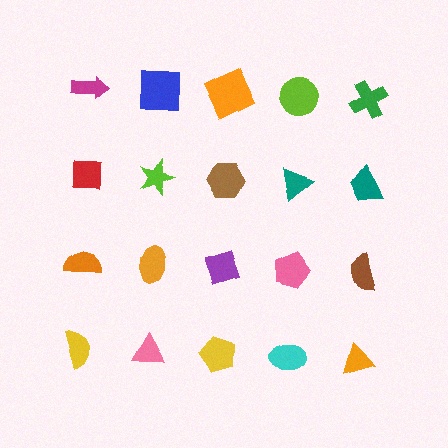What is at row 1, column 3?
An orange square.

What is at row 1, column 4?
A lime circle.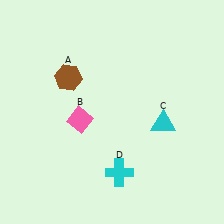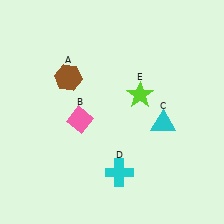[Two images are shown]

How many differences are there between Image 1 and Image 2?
There is 1 difference between the two images.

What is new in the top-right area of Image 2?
A lime star (E) was added in the top-right area of Image 2.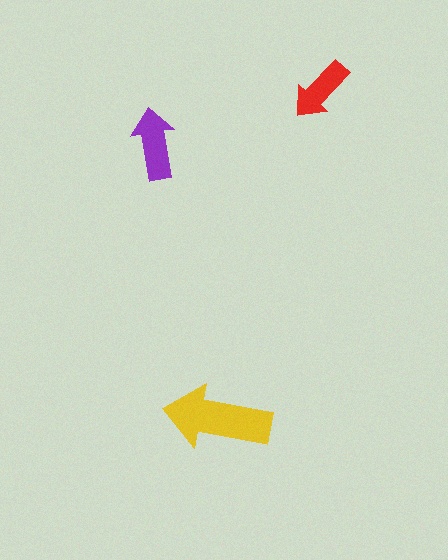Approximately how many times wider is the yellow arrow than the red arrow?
About 1.5 times wider.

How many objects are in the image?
There are 3 objects in the image.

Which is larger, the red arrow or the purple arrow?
The purple one.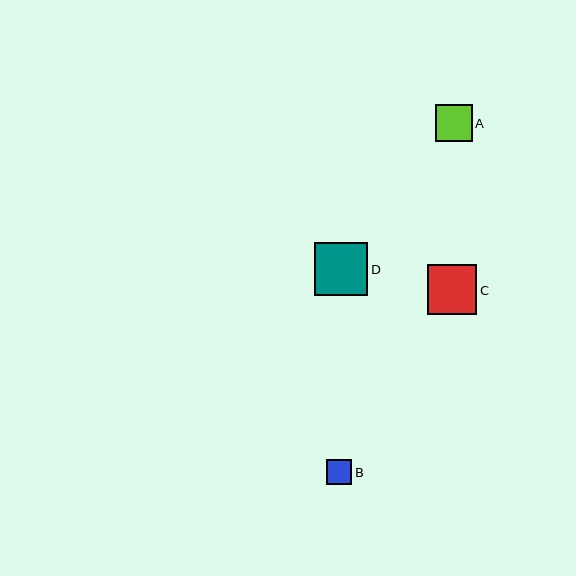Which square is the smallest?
Square B is the smallest with a size of approximately 26 pixels.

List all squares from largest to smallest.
From largest to smallest: D, C, A, B.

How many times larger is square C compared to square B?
Square C is approximately 1.9 times the size of square B.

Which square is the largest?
Square D is the largest with a size of approximately 53 pixels.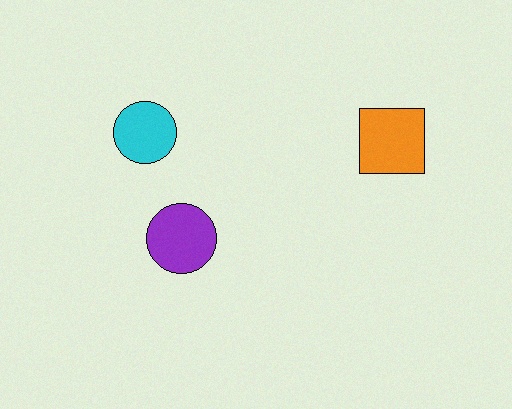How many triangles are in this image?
There are no triangles.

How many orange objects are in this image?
There is 1 orange object.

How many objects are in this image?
There are 3 objects.